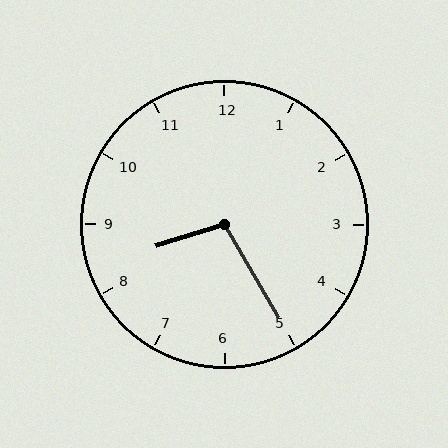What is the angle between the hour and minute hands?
Approximately 102 degrees.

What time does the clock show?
8:25.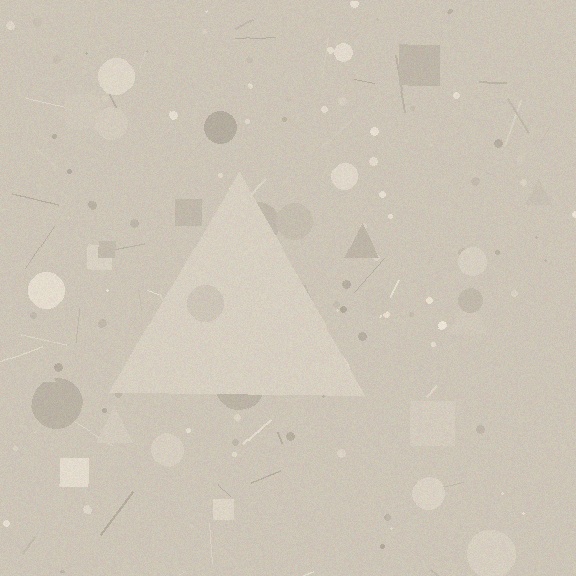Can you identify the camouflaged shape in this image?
The camouflaged shape is a triangle.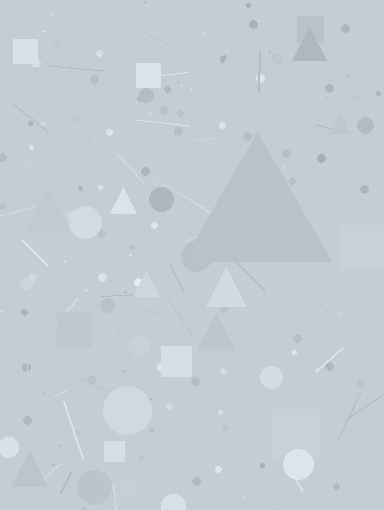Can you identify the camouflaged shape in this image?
The camouflaged shape is a triangle.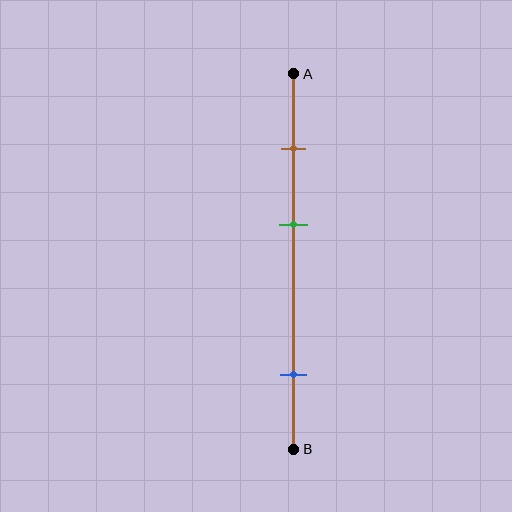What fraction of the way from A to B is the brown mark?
The brown mark is approximately 20% (0.2) of the way from A to B.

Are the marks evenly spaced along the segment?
No, the marks are not evenly spaced.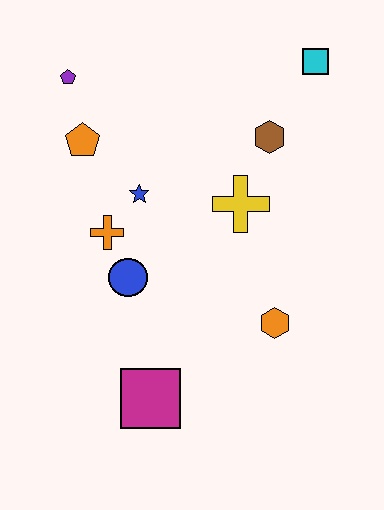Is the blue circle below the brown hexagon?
Yes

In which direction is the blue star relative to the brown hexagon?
The blue star is to the left of the brown hexagon.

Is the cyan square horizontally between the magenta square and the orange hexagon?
No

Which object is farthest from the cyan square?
The magenta square is farthest from the cyan square.